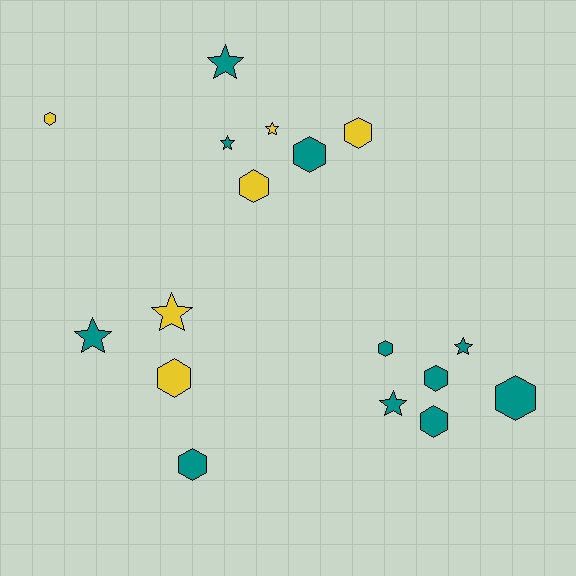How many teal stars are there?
There are 5 teal stars.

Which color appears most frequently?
Teal, with 11 objects.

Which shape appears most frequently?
Hexagon, with 10 objects.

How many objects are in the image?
There are 17 objects.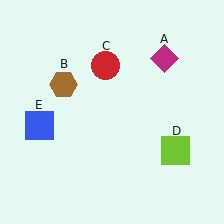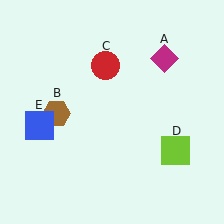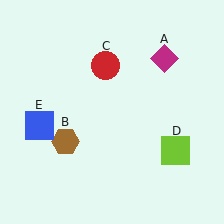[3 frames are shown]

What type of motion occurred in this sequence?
The brown hexagon (object B) rotated counterclockwise around the center of the scene.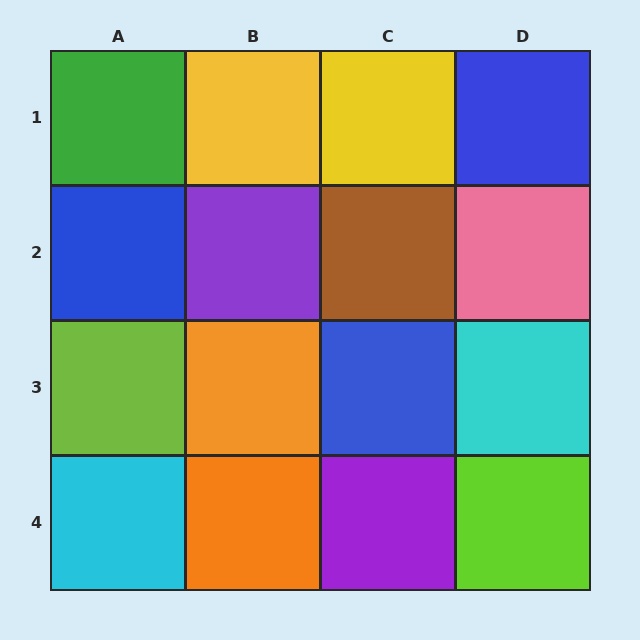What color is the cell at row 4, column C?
Purple.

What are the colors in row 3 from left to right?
Lime, orange, blue, cyan.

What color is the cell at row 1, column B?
Yellow.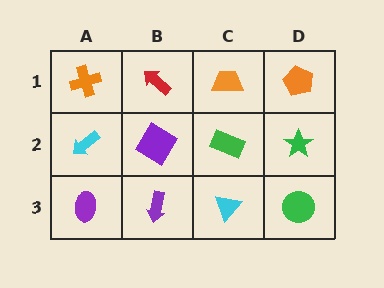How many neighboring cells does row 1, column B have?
3.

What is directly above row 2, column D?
An orange pentagon.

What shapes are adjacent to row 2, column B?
A red arrow (row 1, column B), a purple arrow (row 3, column B), a cyan arrow (row 2, column A), a green rectangle (row 2, column C).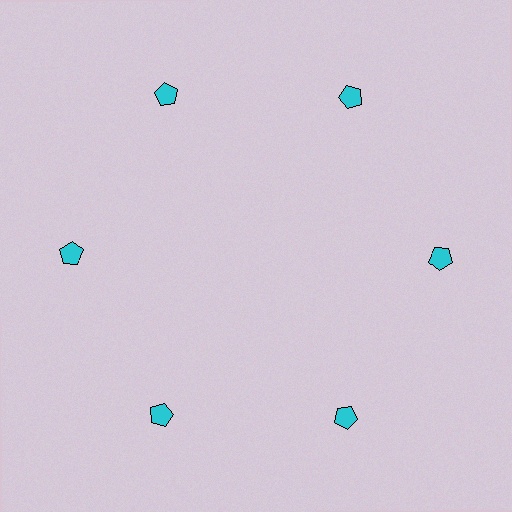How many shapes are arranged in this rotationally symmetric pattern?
There are 6 shapes, arranged in 6 groups of 1.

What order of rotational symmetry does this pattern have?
This pattern has 6-fold rotational symmetry.